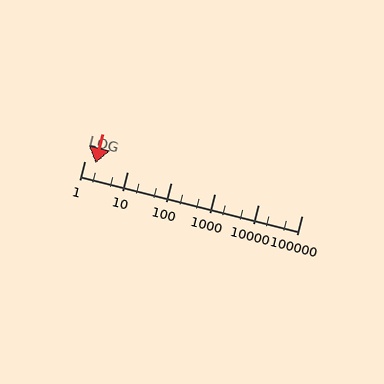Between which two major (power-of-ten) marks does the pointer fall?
The pointer is between 1 and 10.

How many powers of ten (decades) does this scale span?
The scale spans 5 decades, from 1 to 100000.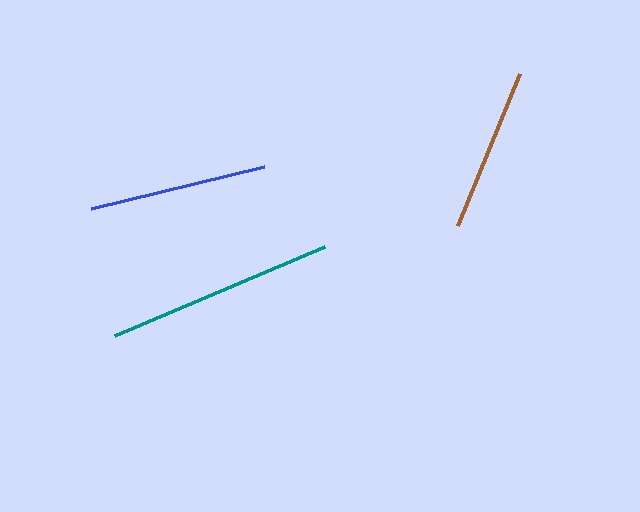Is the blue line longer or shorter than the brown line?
The blue line is longer than the brown line.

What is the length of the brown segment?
The brown segment is approximately 164 pixels long.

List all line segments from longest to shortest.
From longest to shortest: teal, blue, brown.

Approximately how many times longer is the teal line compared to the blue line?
The teal line is approximately 1.3 times the length of the blue line.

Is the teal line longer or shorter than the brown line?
The teal line is longer than the brown line.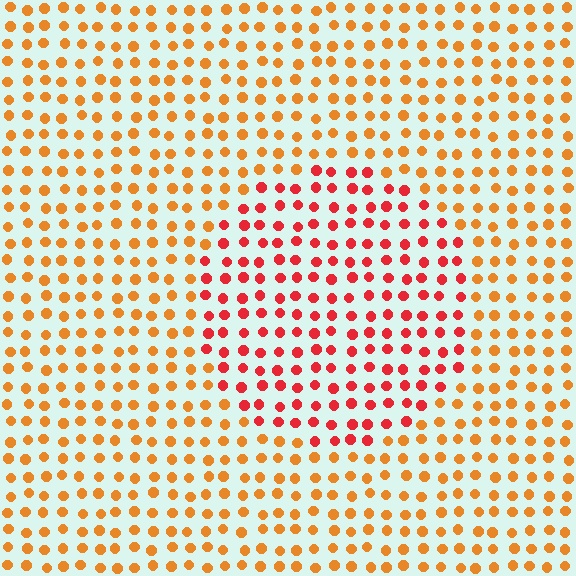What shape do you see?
I see a circle.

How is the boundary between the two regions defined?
The boundary is defined purely by a slight shift in hue (about 35 degrees). Spacing, size, and orientation are identical on both sides.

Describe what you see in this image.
The image is filled with small orange elements in a uniform arrangement. A circle-shaped region is visible where the elements are tinted to a slightly different hue, forming a subtle color boundary.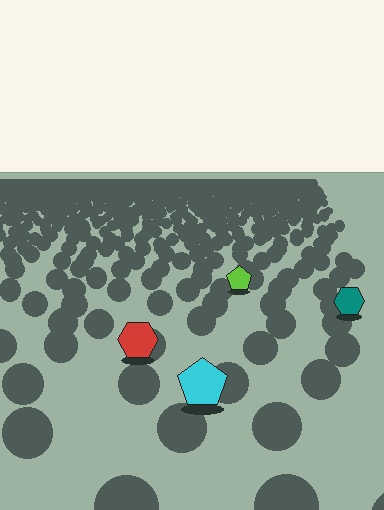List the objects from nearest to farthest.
From nearest to farthest: the cyan pentagon, the red hexagon, the teal hexagon, the lime pentagon.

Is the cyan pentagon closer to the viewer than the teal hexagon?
Yes. The cyan pentagon is closer — you can tell from the texture gradient: the ground texture is coarser near it.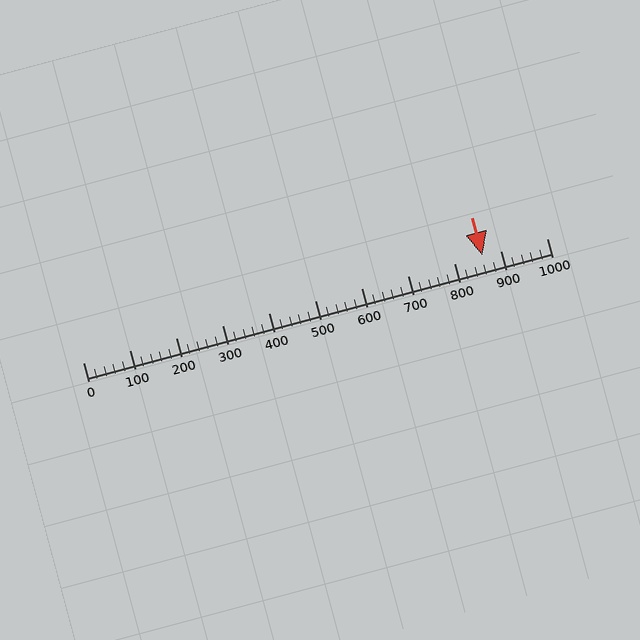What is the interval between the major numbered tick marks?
The major tick marks are spaced 100 units apart.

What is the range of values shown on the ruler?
The ruler shows values from 0 to 1000.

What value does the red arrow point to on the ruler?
The red arrow points to approximately 861.